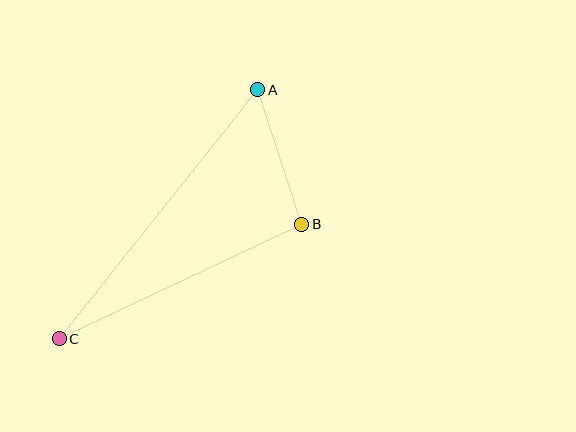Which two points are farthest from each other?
Points A and C are farthest from each other.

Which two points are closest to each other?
Points A and B are closest to each other.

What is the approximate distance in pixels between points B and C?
The distance between B and C is approximately 268 pixels.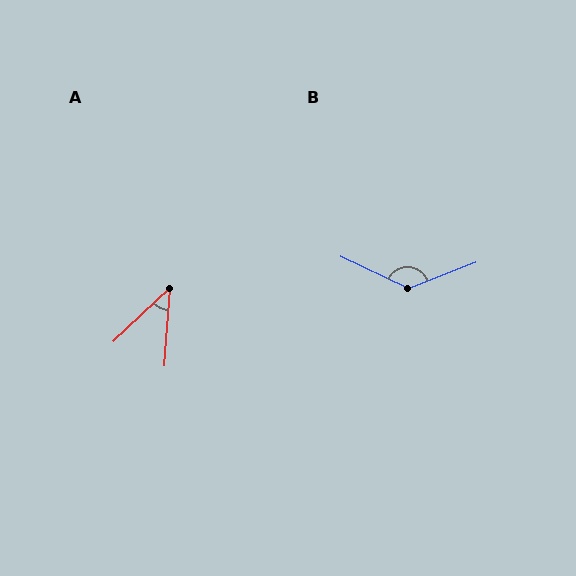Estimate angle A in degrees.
Approximately 42 degrees.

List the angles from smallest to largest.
A (42°), B (133°).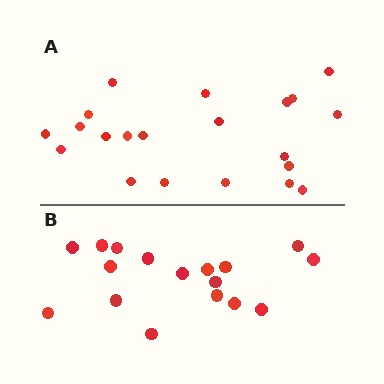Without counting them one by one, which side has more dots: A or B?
Region A (the top region) has more dots.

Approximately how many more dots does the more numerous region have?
Region A has about 4 more dots than region B.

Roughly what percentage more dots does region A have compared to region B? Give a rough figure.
About 25% more.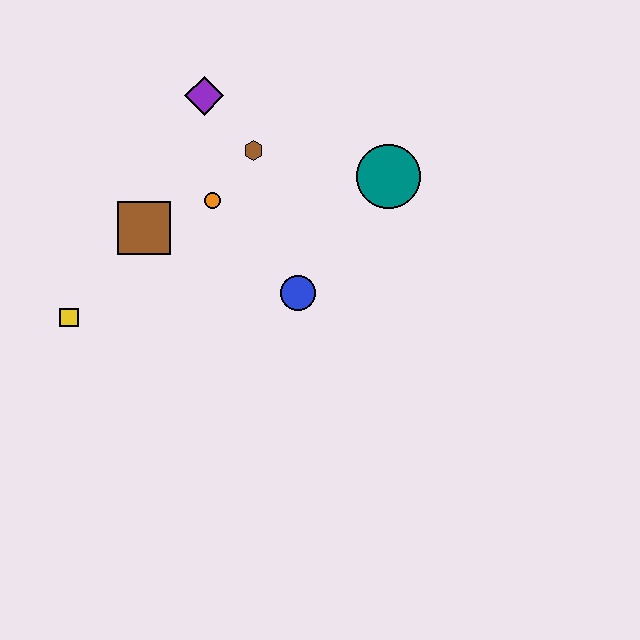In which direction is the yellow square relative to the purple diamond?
The yellow square is below the purple diamond.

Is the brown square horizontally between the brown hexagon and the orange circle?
No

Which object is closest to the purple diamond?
The brown hexagon is closest to the purple diamond.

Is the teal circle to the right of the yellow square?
Yes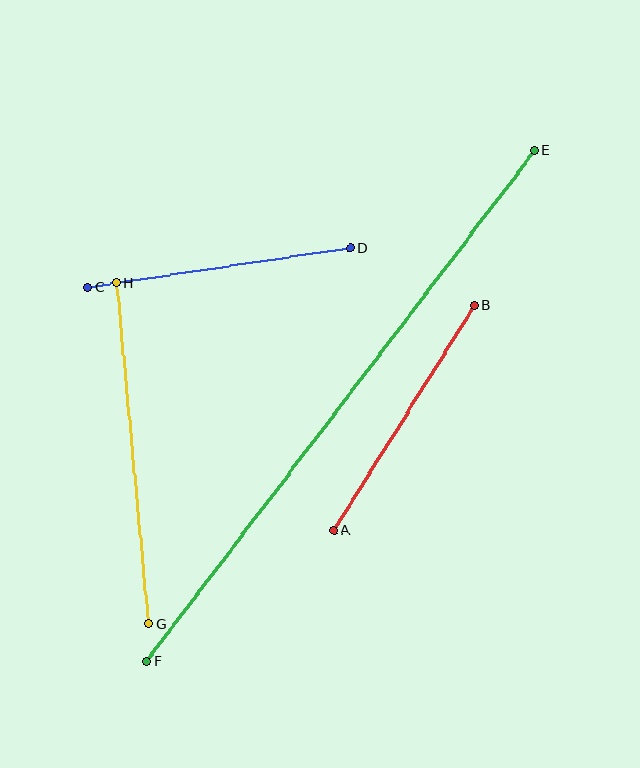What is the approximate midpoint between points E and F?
The midpoint is at approximately (340, 406) pixels.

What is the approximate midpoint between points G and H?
The midpoint is at approximately (133, 454) pixels.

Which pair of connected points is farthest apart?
Points E and F are farthest apart.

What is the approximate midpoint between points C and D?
The midpoint is at approximately (219, 268) pixels.